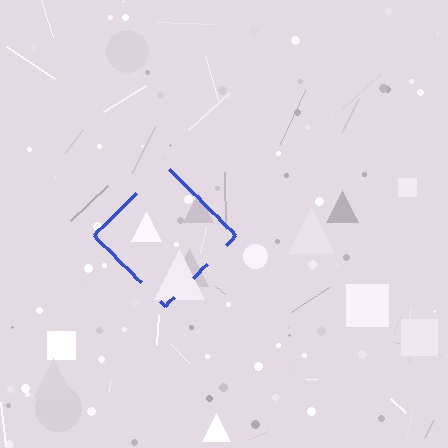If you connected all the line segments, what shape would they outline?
They would outline a diamond.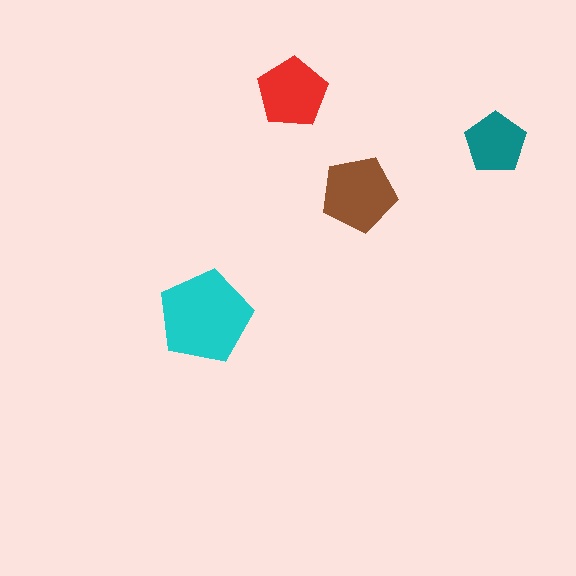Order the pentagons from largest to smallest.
the cyan one, the brown one, the red one, the teal one.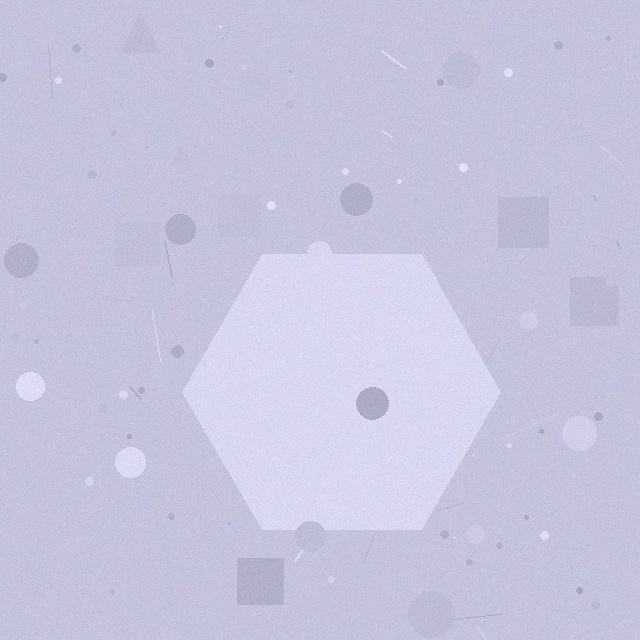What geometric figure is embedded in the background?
A hexagon is embedded in the background.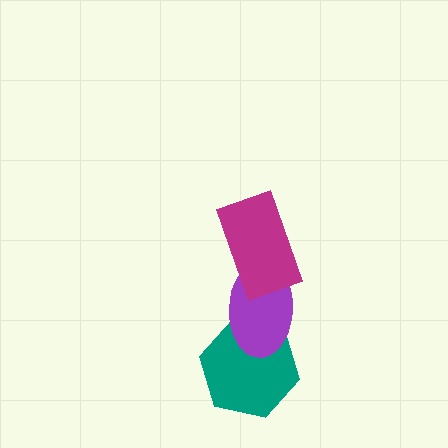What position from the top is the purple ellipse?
The purple ellipse is 2nd from the top.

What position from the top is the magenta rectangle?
The magenta rectangle is 1st from the top.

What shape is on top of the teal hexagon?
The purple ellipse is on top of the teal hexagon.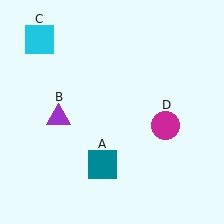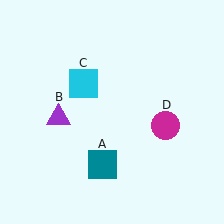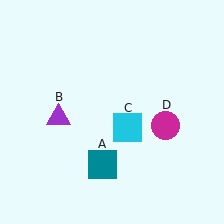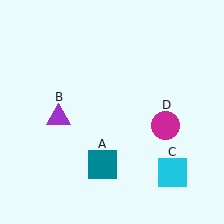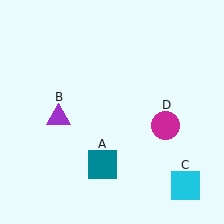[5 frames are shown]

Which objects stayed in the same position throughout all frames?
Teal square (object A) and purple triangle (object B) and magenta circle (object D) remained stationary.